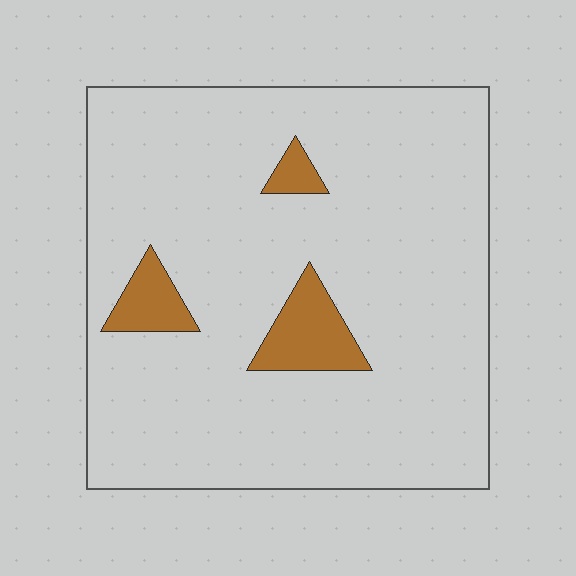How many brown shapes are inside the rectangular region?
3.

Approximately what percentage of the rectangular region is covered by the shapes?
Approximately 10%.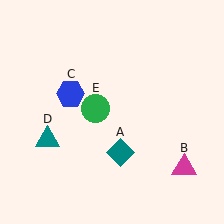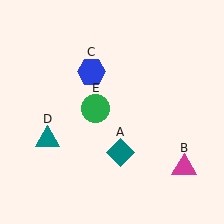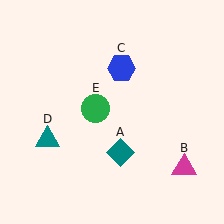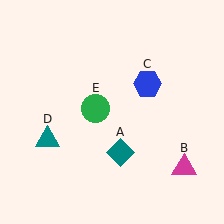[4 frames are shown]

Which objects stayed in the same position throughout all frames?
Teal diamond (object A) and magenta triangle (object B) and teal triangle (object D) and green circle (object E) remained stationary.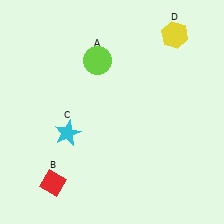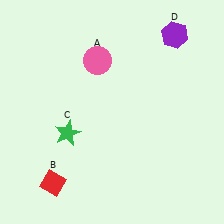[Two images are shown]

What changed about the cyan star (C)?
In Image 1, C is cyan. In Image 2, it changed to green.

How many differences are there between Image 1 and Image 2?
There are 3 differences between the two images.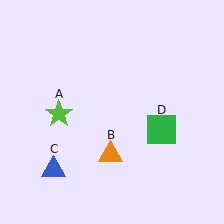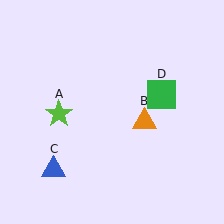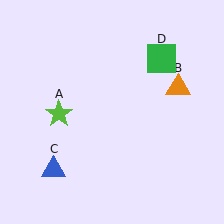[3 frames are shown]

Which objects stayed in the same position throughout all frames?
Lime star (object A) and blue triangle (object C) remained stationary.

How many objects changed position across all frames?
2 objects changed position: orange triangle (object B), green square (object D).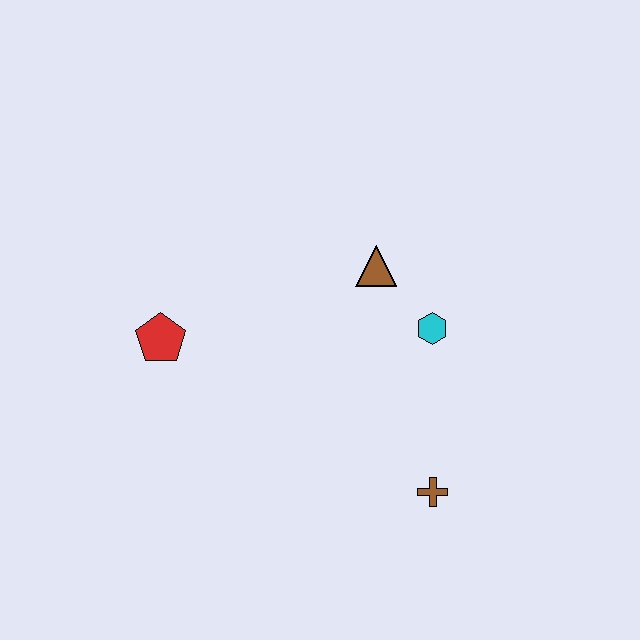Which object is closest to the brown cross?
The cyan hexagon is closest to the brown cross.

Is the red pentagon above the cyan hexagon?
No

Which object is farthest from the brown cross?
The red pentagon is farthest from the brown cross.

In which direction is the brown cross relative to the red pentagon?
The brown cross is to the right of the red pentagon.